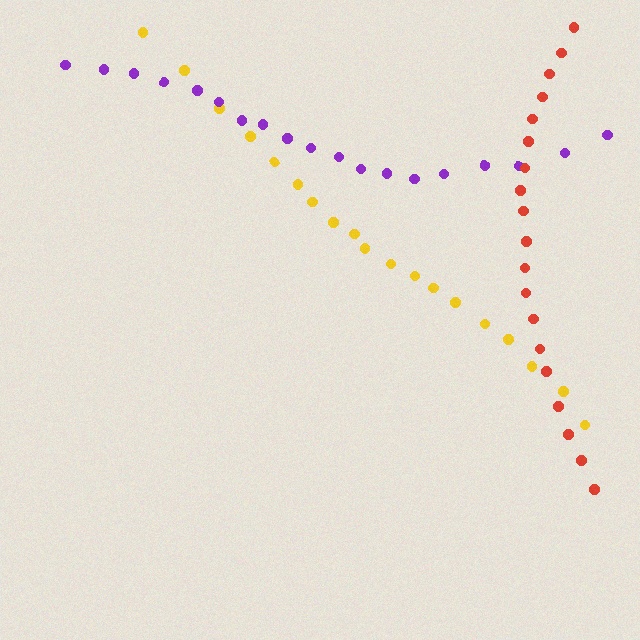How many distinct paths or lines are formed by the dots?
There are 3 distinct paths.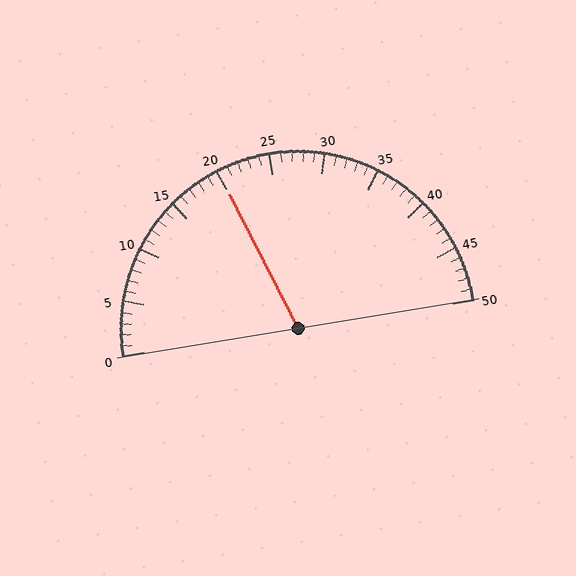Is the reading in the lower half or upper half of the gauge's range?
The reading is in the lower half of the range (0 to 50).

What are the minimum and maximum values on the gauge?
The gauge ranges from 0 to 50.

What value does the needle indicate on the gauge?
The needle indicates approximately 20.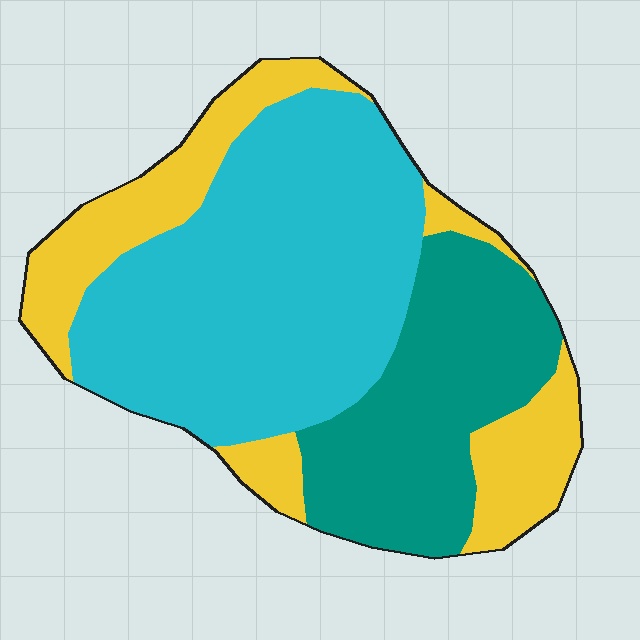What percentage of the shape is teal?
Teal covers roughly 25% of the shape.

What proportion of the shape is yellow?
Yellow takes up about one quarter (1/4) of the shape.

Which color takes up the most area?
Cyan, at roughly 50%.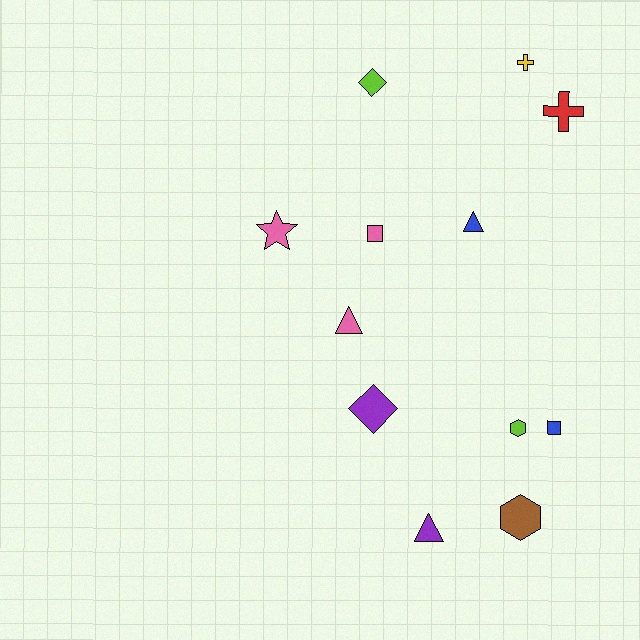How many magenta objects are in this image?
There are no magenta objects.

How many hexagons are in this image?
There are 2 hexagons.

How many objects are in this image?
There are 12 objects.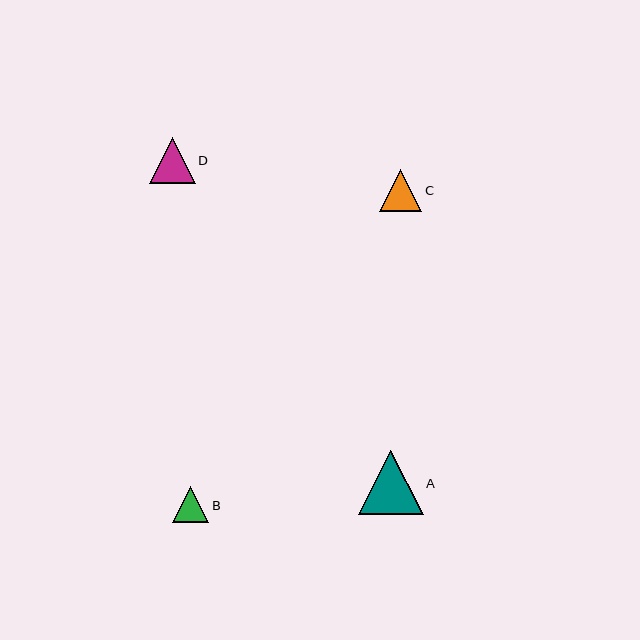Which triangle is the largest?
Triangle A is the largest with a size of approximately 65 pixels.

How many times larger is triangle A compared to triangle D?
Triangle A is approximately 1.4 times the size of triangle D.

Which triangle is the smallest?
Triangle B is the smallest with a size of approximately 36 pixels.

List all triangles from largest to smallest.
From largest to smallest: A, D, C, B.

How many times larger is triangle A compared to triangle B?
Triangle A is approximately 1.8 times the size of triangle B.